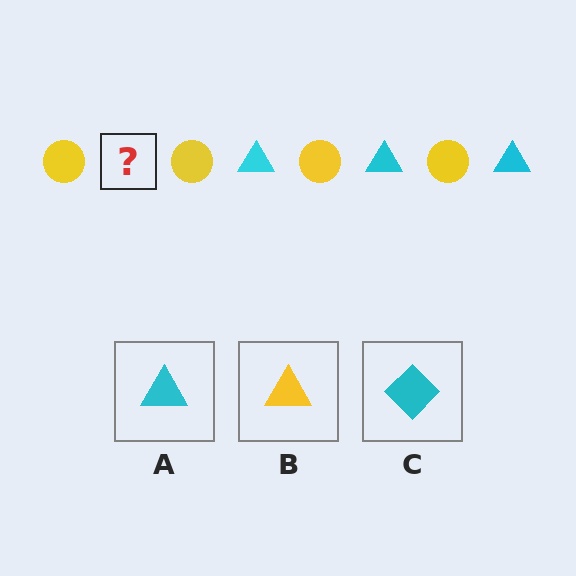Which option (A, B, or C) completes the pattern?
A.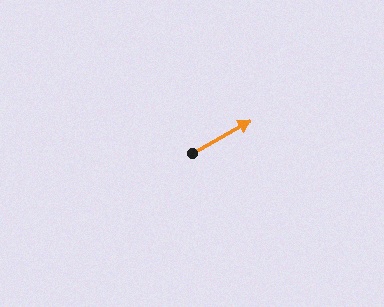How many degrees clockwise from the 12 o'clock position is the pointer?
Approximately 61 degrees.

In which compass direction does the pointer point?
Northeast.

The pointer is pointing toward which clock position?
Roughly 2 o'clock.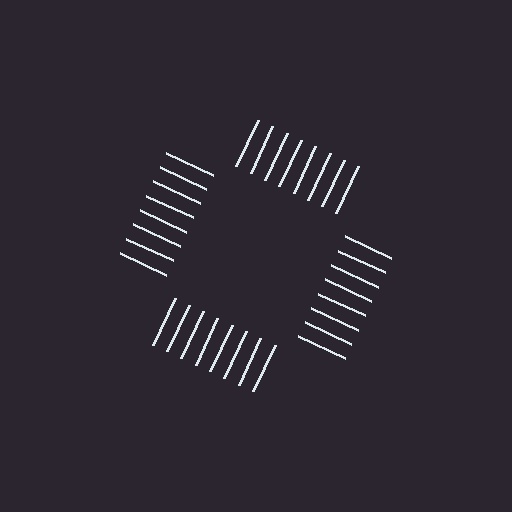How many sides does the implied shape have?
4 sides — the line-ends trace a square.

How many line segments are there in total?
32 — 8 along each of the 4 edges.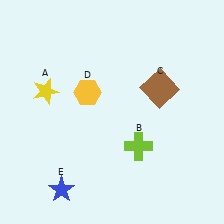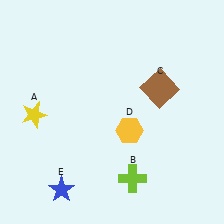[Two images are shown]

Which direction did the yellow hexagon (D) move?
The yellow hexagon (D) moved right.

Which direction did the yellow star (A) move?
The yellow star (A) moved down.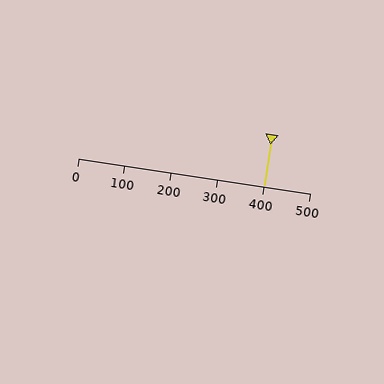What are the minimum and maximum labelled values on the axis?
The axis runs from 0 to 500.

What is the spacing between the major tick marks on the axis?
The major ticks are spaced 100 apart.